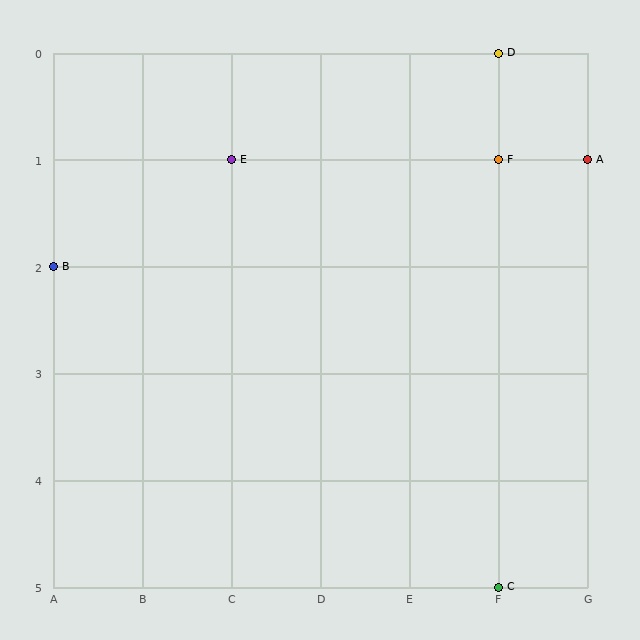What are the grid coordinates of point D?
Point D is at grid coordinates (F, 0).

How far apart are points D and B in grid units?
Points D and B are 5 columns and 2 rows apart (about 5.4 grid units diagonally).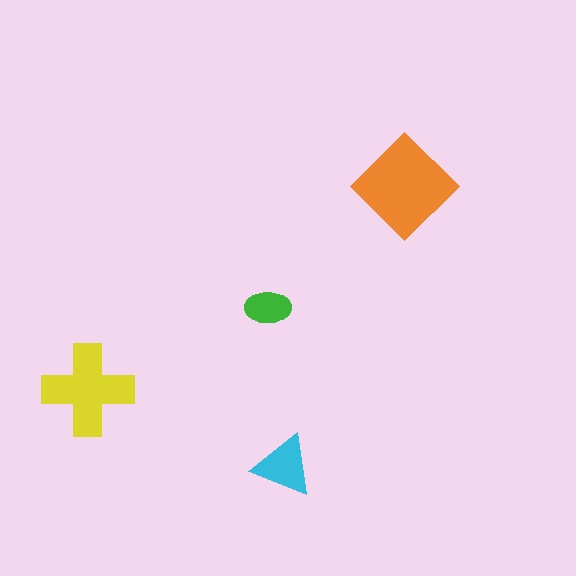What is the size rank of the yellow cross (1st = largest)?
2nd.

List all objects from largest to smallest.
The orange diamond, the yellow cross, the cyan triangle, the green ellipse.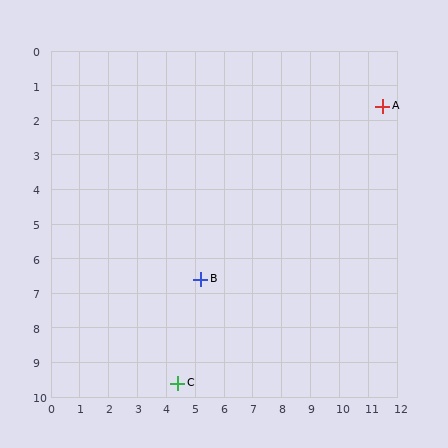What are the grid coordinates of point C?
Point C is at approximately (4.4, 9.6).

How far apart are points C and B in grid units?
Points C and B are about 3.1 grid units apart.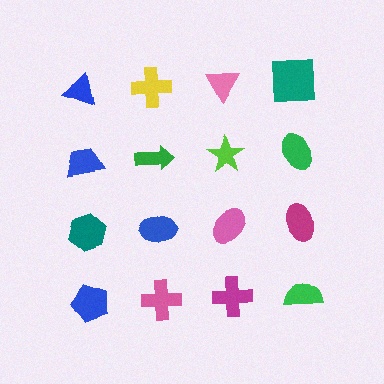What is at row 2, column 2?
A green arrow.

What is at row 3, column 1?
A teal hexagon.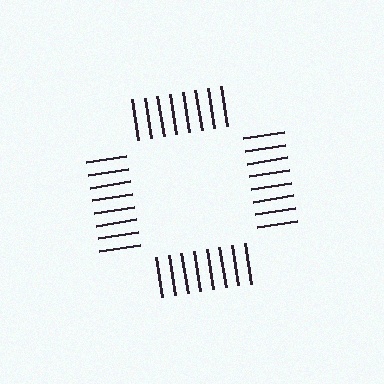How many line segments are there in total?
32 — 8 along each of the 4 edges.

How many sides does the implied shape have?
4 sides — the line-ends trace a square.